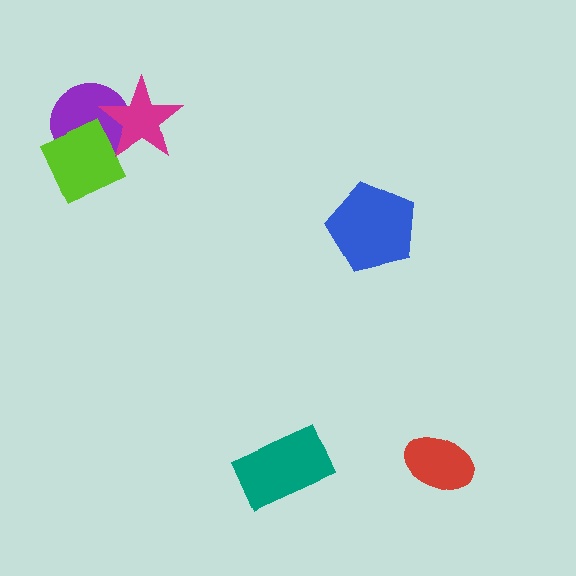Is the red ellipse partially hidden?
No, no other shape covers it.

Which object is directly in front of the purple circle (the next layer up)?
The lime diamond is directly in front of the purple circle.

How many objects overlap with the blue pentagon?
0 objects overlap with the blue pentagon.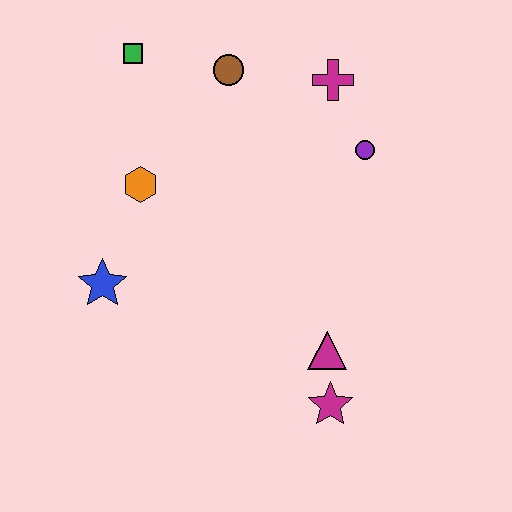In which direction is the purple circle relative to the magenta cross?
The purple circle is below the magenta cross.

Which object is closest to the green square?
The brown circle is closest to the green square.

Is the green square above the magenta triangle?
Yes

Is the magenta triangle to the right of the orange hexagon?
Yes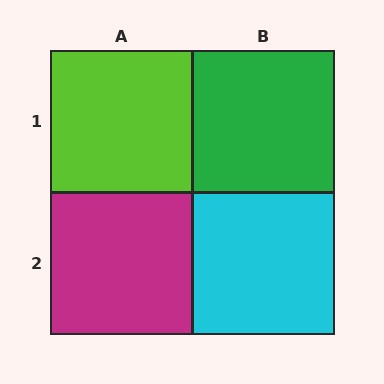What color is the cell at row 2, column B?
Cyan.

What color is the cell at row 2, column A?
Magenta.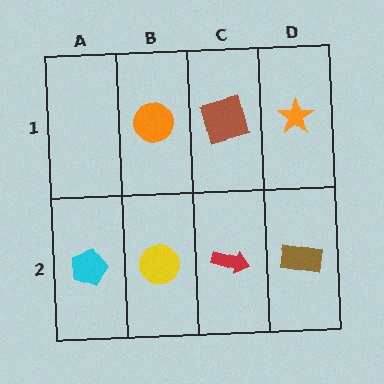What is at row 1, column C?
A brown square.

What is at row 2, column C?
A red arrow.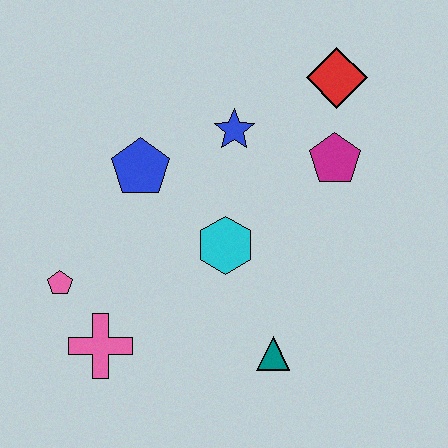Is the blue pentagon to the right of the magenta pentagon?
No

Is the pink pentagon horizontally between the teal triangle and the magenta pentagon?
No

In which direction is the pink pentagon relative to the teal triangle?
The pink pentagon is to the left of the teal triangle.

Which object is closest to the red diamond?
The magenta pentagon is closest to the red diamond.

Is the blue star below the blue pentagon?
No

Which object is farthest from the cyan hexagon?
The red diamond is farthest from the cyan hexagon.